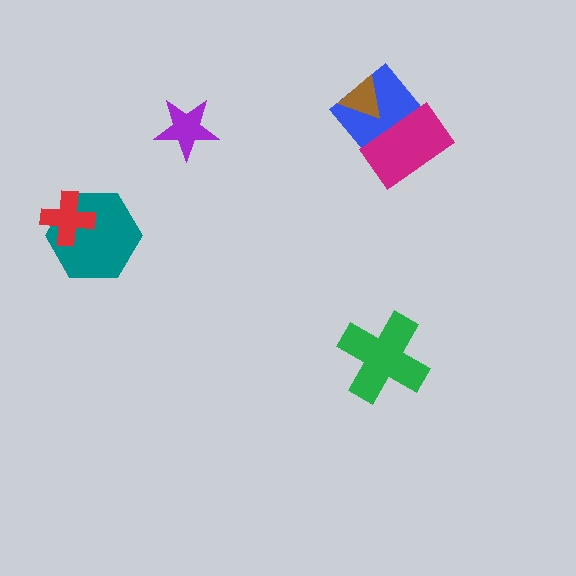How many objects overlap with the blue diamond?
2 objects overlap with the blue diamond.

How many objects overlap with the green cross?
0 objects overlap with the green cross.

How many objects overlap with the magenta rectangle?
1 object overlaps with the magenta rectangle.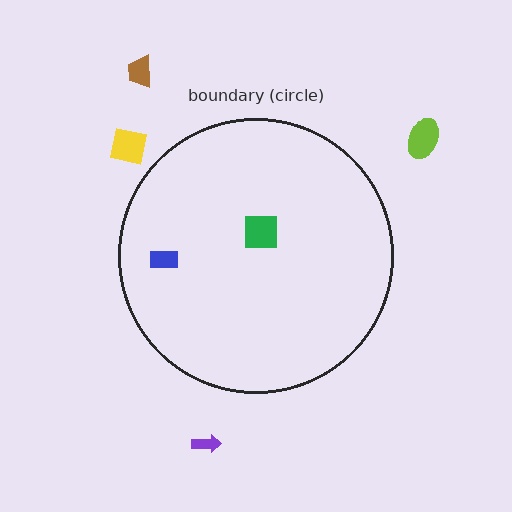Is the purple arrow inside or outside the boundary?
Outside.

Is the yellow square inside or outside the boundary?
Outside.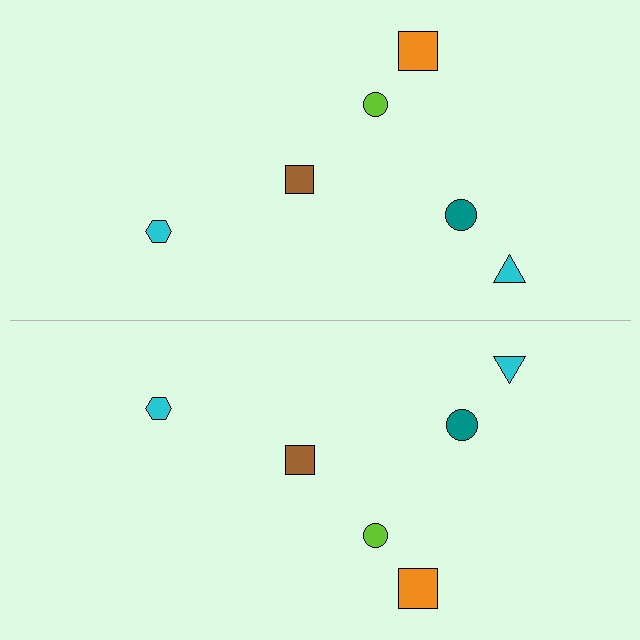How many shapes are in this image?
There are 12 shapes in this image.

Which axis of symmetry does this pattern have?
The pattern has a horizontal axis of symmetry running through the center of the image.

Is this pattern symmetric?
Yes, this pattern has bilateral (reflection) symmetry.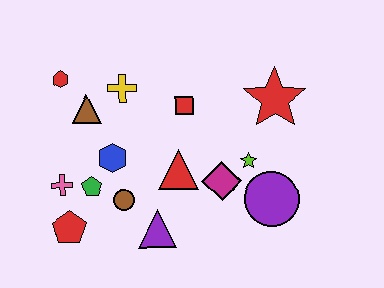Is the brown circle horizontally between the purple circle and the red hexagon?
Yes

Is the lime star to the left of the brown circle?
No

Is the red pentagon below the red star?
Yes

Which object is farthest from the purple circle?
The red hexagon is farthest from the purple circle.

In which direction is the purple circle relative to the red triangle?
The purple circle is to the right of the red triangle.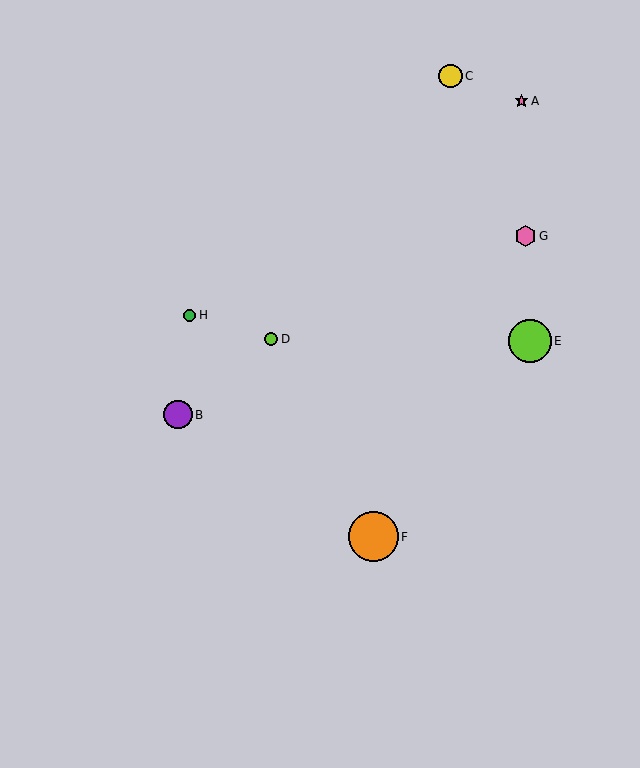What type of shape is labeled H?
Shape H is a green circle.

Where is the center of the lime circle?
The center of the lime circle is at (271, 339).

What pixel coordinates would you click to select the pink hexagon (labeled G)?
Click at (526, 236) to select the pink hexagon G.